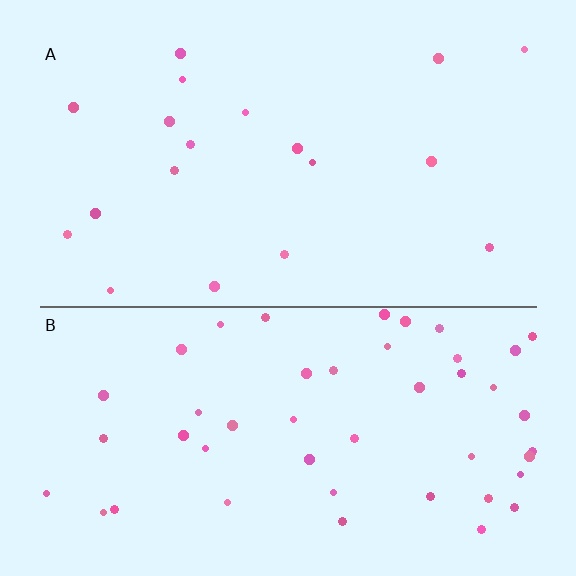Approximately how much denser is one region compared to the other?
Approximately 2.5× — region B over region A.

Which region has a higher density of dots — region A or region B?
B (the bottom).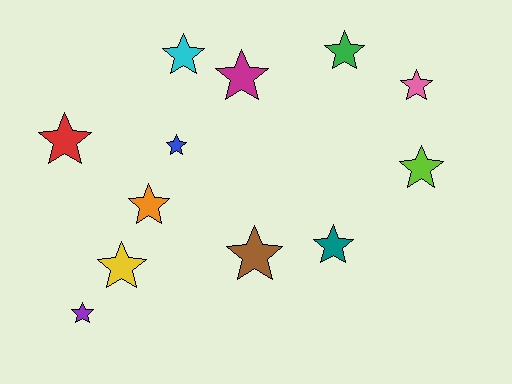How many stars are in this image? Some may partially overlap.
There are 12 stars.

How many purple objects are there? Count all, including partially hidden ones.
There is 1 purple object.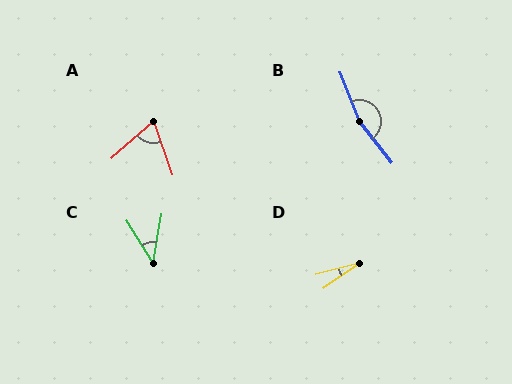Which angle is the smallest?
D, at approximately 19 degrees.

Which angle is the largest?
B, at approximately 163 degrees.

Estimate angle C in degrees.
Approximately 41 degrees.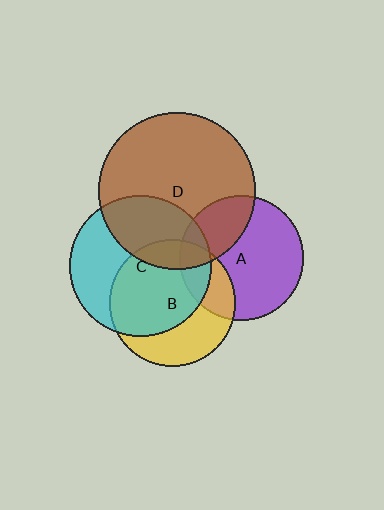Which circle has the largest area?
Circle D (brown).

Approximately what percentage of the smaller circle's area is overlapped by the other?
Approximately 60%.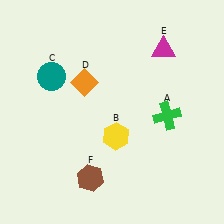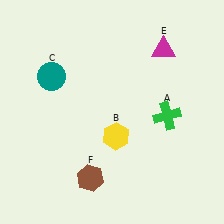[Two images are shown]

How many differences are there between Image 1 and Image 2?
There is 1 difference between the two images.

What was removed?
The orange diamond (D) was removed in Image 2.